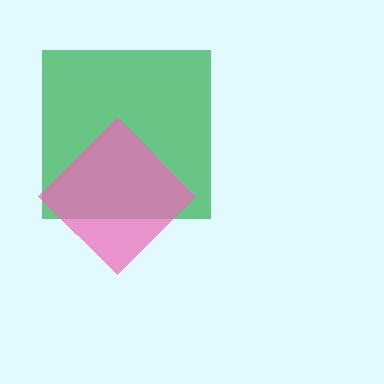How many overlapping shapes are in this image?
There are 2 overlapping shapes in the image.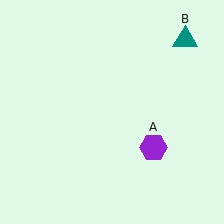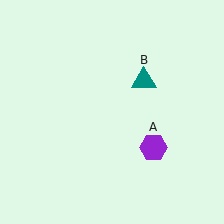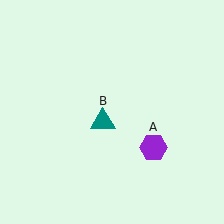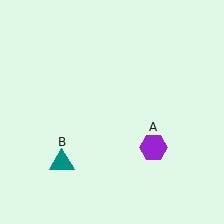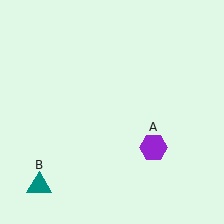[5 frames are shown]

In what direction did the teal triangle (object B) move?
The teal triangle (object B) moved down and to the left.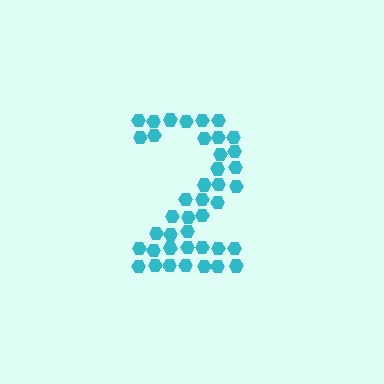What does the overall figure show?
The overall figure shows the digit 2.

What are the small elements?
The small elements are hexagons.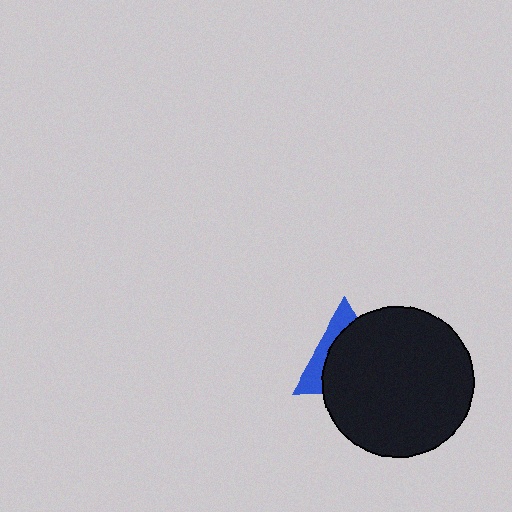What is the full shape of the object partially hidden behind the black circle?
The partially hidden object is a blue triangle.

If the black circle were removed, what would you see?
You would see the complete blue triangle.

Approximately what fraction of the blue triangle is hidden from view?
Roughly 69% of the blue triangle is hidden behind the black circle.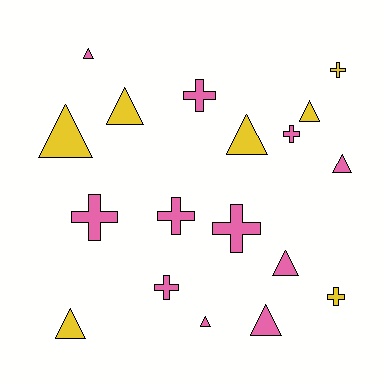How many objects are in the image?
There are 18 objects.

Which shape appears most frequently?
Triangle, with 10 objects.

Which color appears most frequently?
Pink, with 11 objects.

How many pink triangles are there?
There are 5 pink triangles.